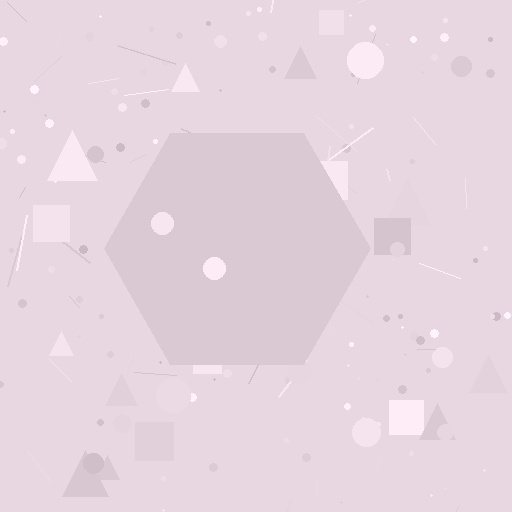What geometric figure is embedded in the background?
A hexagon is embedded in the background.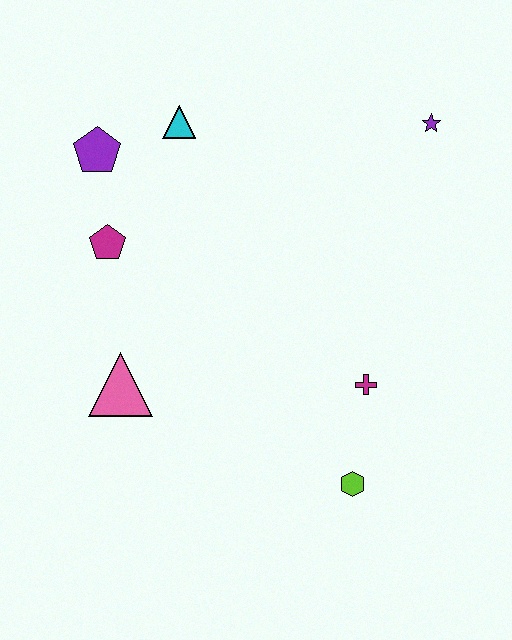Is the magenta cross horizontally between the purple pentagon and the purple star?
Yes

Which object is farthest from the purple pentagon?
The lime hexagon is farthest from the purple pentagon.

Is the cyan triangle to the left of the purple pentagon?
No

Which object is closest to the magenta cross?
The lime hexagon is closest to the magenta cross.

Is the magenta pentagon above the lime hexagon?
Yes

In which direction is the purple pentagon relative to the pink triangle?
The purple pentagon is above the pink triangle.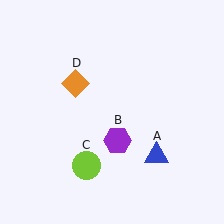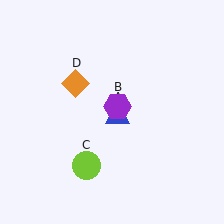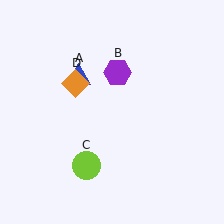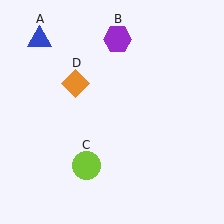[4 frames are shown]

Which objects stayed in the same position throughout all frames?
Lime circle (object C) and orange diamond (object D) remained stationary.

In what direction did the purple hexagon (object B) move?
The purple hexagon (object B) moved up.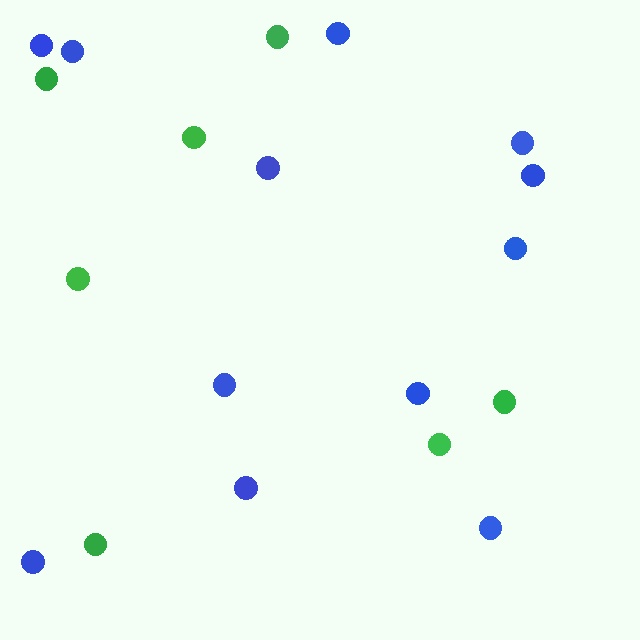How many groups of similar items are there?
There are 2 groups: one group of green circles (7) and one group of blue circles (12).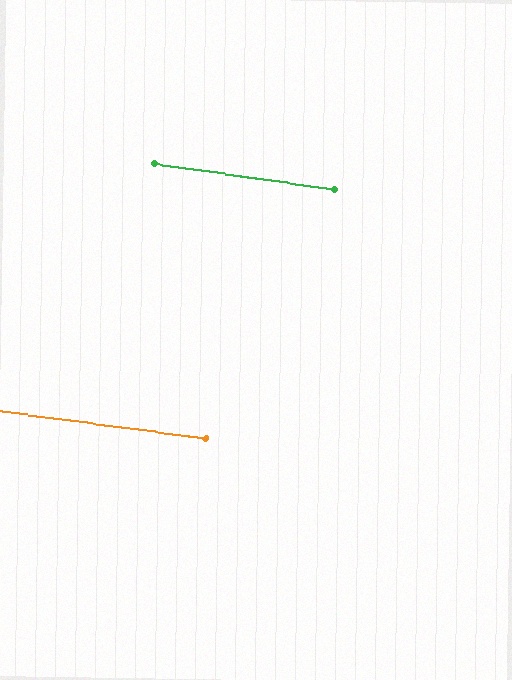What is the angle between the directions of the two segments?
Approximately 0 degrees.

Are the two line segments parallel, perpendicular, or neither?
Parallel — their directions differ by only 0.5°.